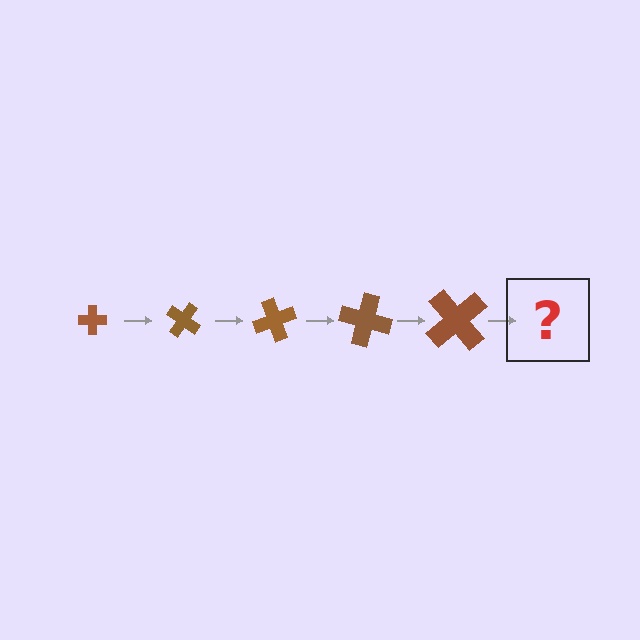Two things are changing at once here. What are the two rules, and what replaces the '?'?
The two rules are that the cross grows larger each step and it rotates 35 degrees each step. The '?' should be a cross, larger than the previous one and rotated 175 degrees from the start.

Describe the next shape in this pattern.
It should be a cross, larger than the previous one and rotated 175 degrees from the start.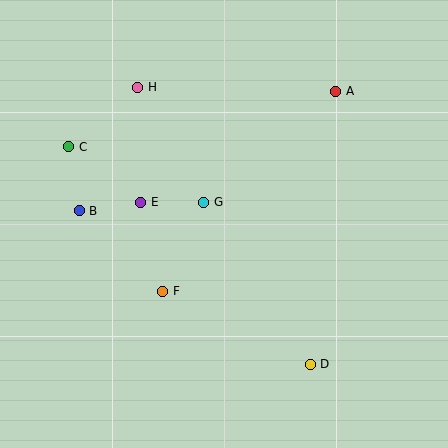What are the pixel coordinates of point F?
Point F is at (163, 291).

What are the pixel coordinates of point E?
Point E is at (141, 202).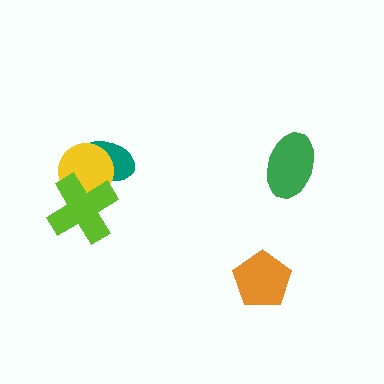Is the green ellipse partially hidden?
No, no other shape covers it.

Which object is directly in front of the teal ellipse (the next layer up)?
The yellow circle is directly in front of the teal ellipse.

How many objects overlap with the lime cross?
2 objects overlap with the lime cross.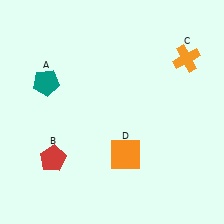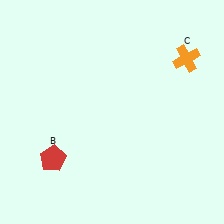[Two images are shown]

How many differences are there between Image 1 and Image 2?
There are 2 differences between the two images.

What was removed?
The orange square (D), the teal pentagon (A) were removed in Image 2.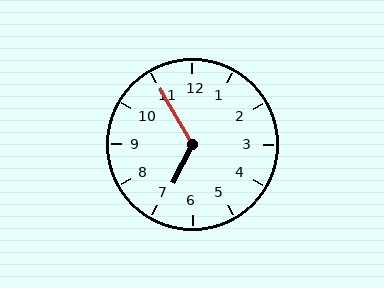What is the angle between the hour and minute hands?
Approximately 122 degrees.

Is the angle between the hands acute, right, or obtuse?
It is obtuse.